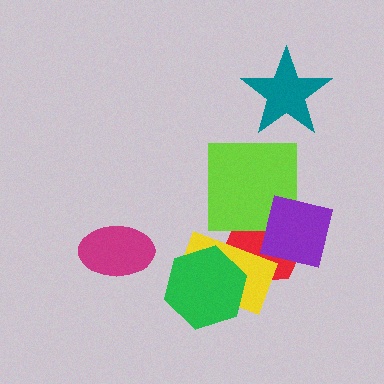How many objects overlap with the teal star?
0 objects overlap with the teal star.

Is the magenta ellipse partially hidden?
No, no other shape covers it.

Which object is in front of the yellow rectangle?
The green hexagon is in front of the yellow rectangle.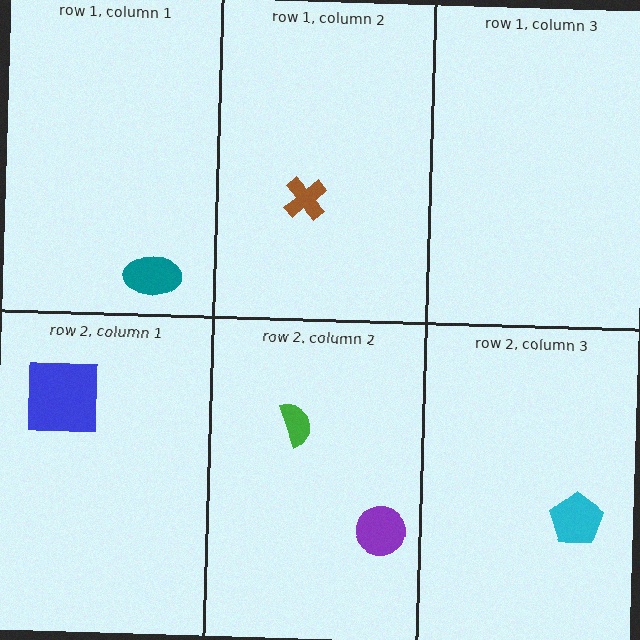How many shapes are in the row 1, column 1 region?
1.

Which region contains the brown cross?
The row 1, column 2 region.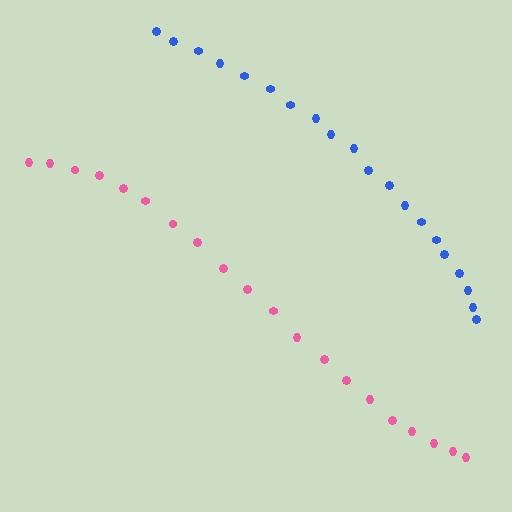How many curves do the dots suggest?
There are 2 distinct paths.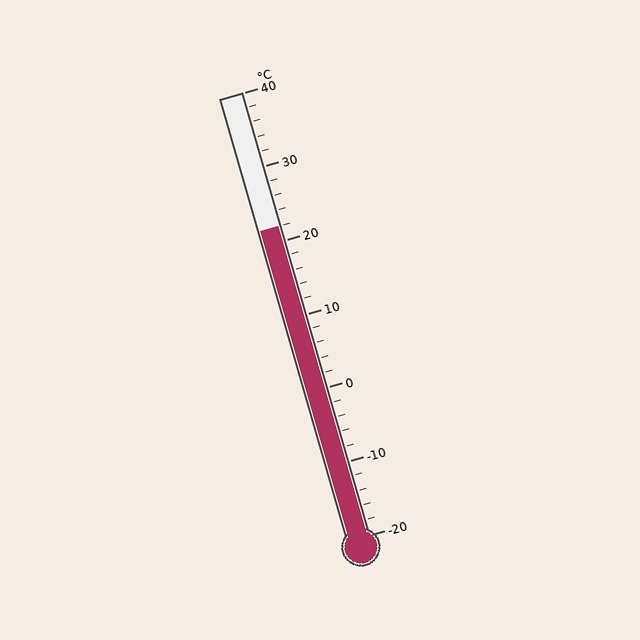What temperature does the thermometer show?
The thermometer shows approximately 22°C.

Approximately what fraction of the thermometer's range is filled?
The thermometer is filled to approximately 70% of its range.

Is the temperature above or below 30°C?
The temperature is below 30°C.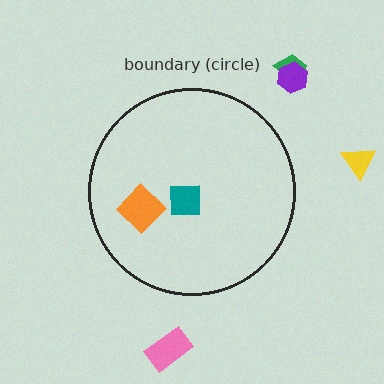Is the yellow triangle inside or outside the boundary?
Outside.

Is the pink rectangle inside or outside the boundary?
Outside.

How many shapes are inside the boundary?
2 inside, 4 outside.